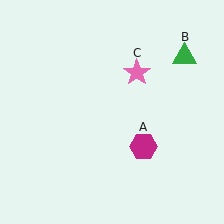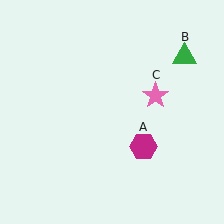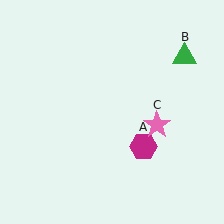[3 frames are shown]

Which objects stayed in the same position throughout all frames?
Magenta hexagon (object A) and green triangle (object B) remained stationary.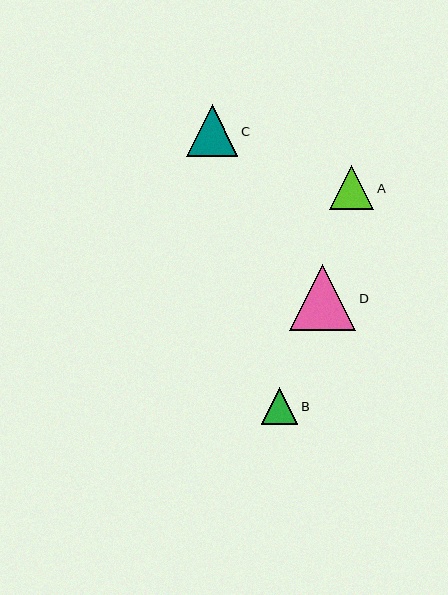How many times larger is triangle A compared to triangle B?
Triangle A is approximately 1.2 times the size of triangle B.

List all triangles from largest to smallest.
From largest to smallest: D, C, A, B.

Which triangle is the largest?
Triangle D is the largest with a size of approximately 66 pixels.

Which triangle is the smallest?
Triangle B is the smallest with a size of approximately 37 pixels.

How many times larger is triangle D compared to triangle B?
Triangle D is approximately 1.8 times the size of triangle B.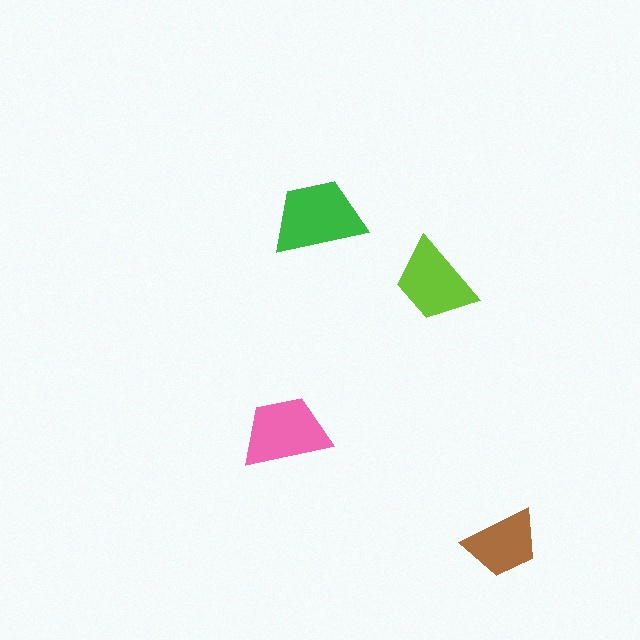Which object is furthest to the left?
The pink trapezoid is leftmost.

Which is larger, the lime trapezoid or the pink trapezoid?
The pink one.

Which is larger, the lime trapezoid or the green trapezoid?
The green one.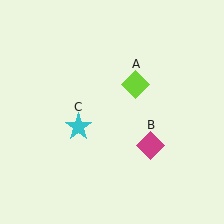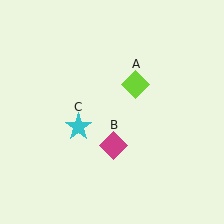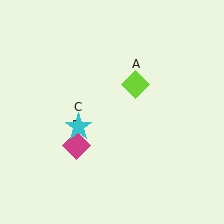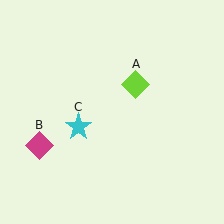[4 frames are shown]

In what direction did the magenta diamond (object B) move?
The magenta diamond (object B) moved left.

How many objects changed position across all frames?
1 object changed position: magenta diamond (object B).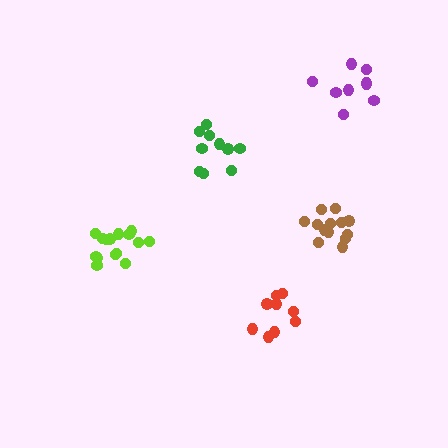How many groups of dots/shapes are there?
There are 5 groups.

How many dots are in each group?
Group 1: 15 dots, Group 2: 9 dots, Group 3: 13 dots, Group 4: 10 dots, Group 5: 9 dots (56 total).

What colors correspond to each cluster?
The clusters are colored: lime, red, brown, green, purple.